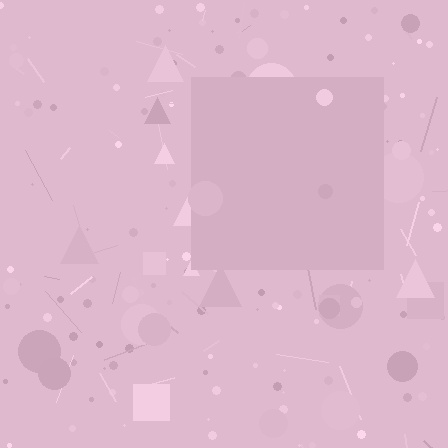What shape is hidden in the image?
A square is hidden in the image.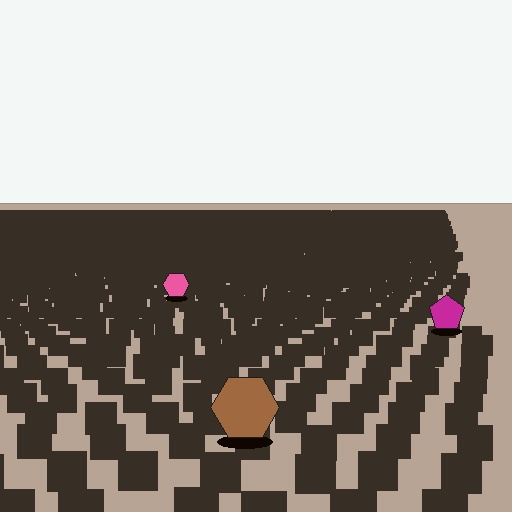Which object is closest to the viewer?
The brown hexagon is closest. The texture marks near it are larger and more spread out.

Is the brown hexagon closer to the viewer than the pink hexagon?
Yes. The brown hexagon is closer — you can tell from the texture gradient: the ground texture is coarser near it.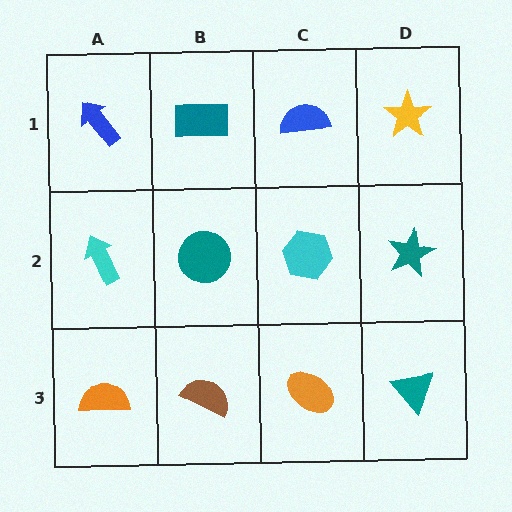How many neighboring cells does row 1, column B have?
3.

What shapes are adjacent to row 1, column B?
A teal circle (row 2, column B), a blue arrow (row 1, column A), a blue semicircle (row 1, column C).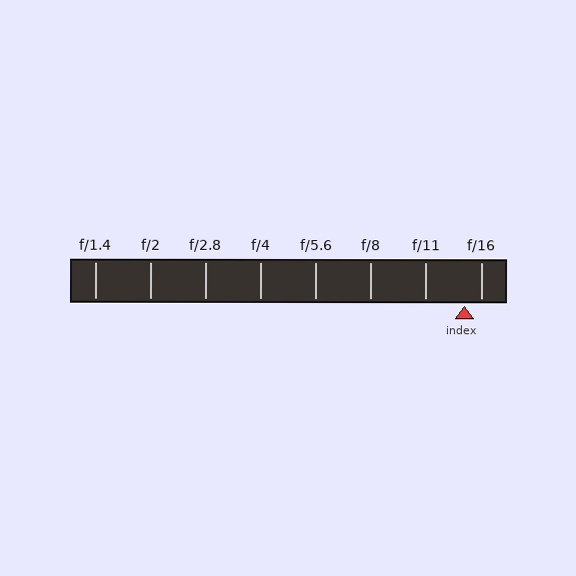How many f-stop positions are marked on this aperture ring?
There are 8 f-stop positions marked.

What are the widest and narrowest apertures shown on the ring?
The widest aperture shown is f/1.4 and the narrowest is f/16.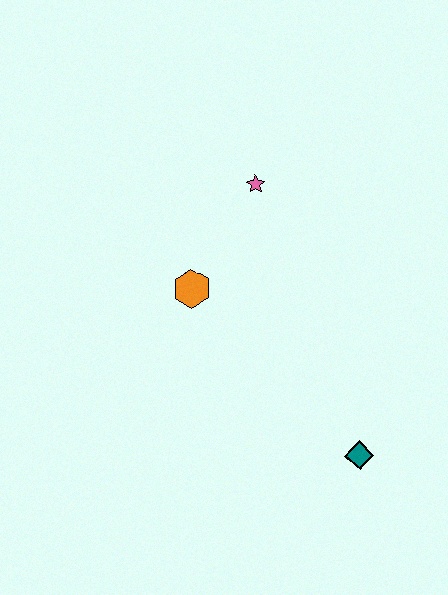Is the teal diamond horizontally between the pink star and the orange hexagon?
No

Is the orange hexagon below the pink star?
Yes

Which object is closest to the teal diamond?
The orange hexagon is closest to the teal diamond.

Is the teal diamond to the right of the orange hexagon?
Yes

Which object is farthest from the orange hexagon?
The teal diamond is farthest from the orange hexagon.